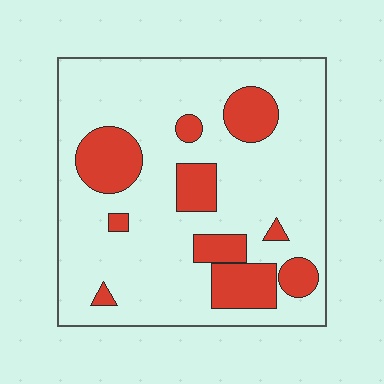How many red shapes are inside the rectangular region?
10.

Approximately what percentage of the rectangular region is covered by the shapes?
Approximately 20%.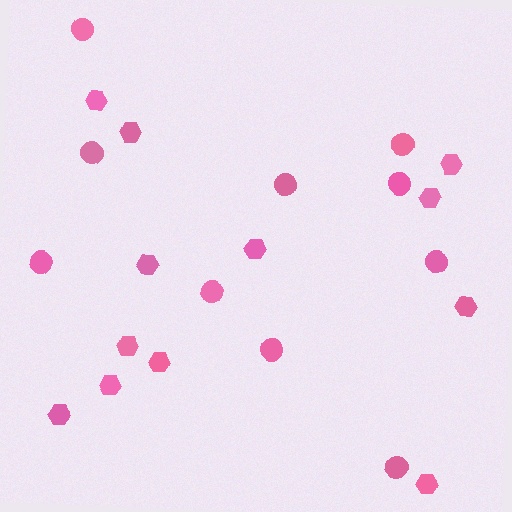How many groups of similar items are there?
There are 2 groups: one group of hexagons (12) and one group of circles (10).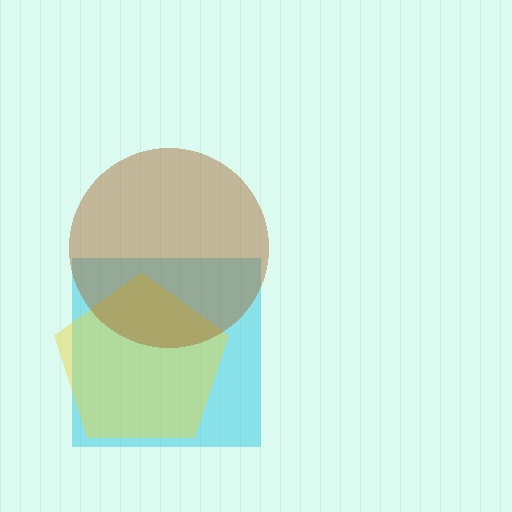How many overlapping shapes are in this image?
There are 3 overlapping shapes in the image.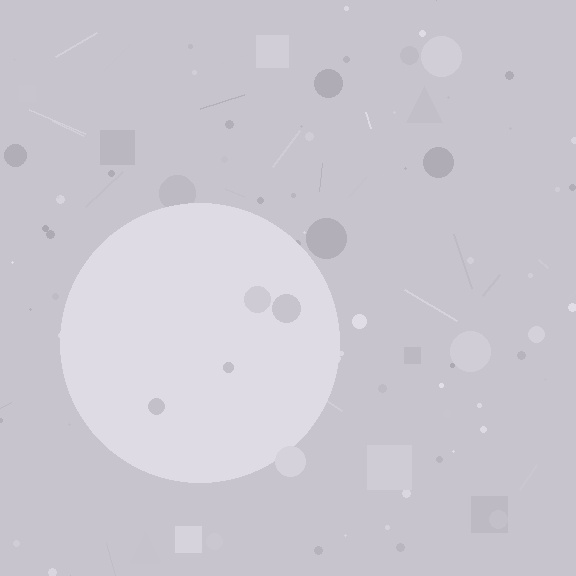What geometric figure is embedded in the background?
A circle is embedded in the background.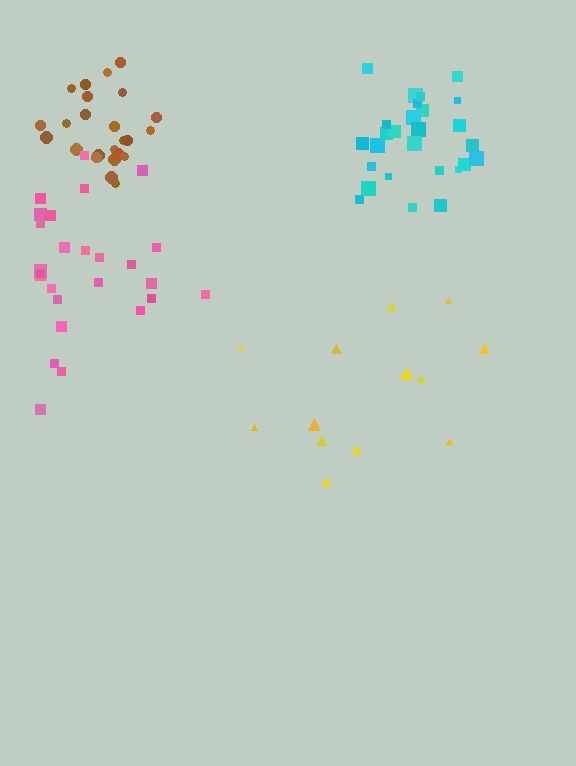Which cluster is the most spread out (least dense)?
Yellow.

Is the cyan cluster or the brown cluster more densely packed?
Cyan.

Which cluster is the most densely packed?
Cyan.